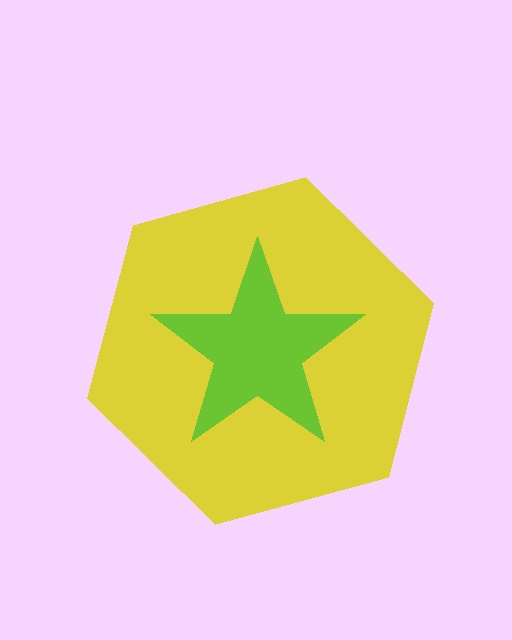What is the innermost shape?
The lime star.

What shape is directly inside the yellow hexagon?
The lime star.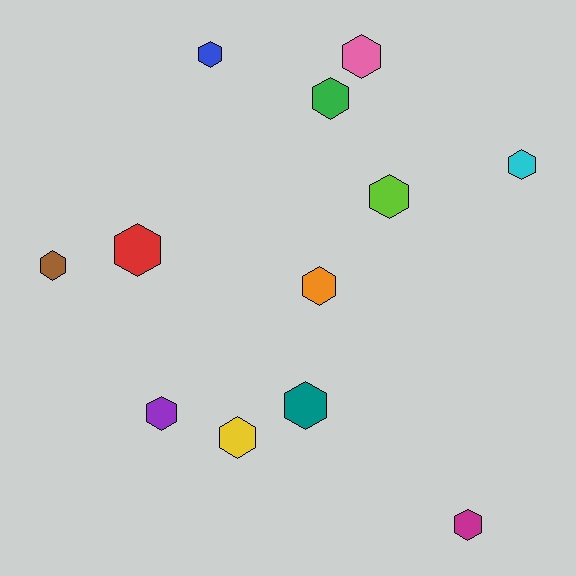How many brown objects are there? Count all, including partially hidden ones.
There is 1 brown object.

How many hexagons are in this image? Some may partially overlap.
There are 12 hexagons.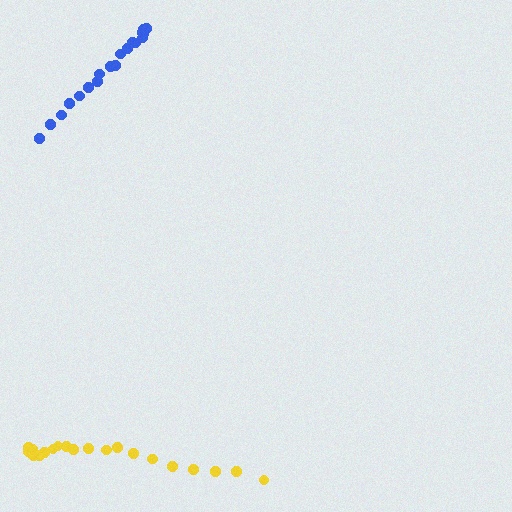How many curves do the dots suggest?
There are 2 distinct paths.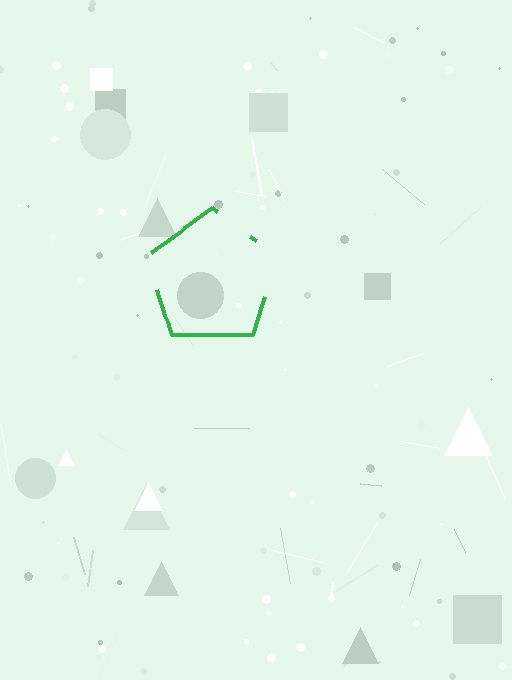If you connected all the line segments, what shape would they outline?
They would outline a pentagon.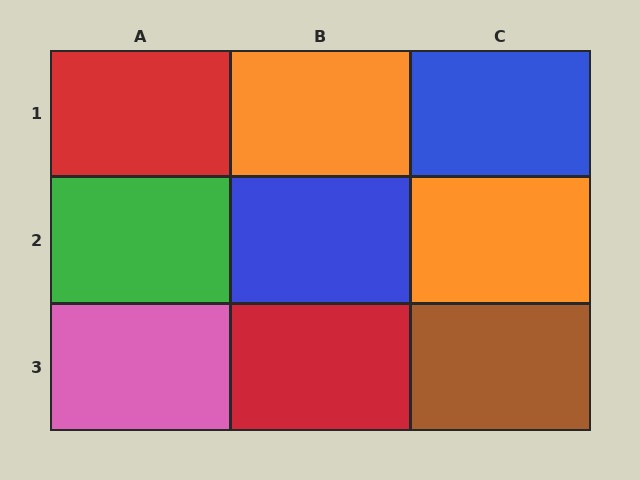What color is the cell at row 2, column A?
Green.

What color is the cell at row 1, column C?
Blue.